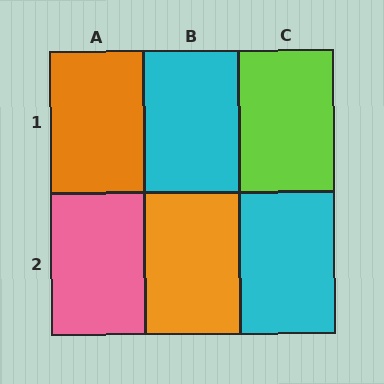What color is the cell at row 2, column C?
Cyan.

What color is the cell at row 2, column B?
Orange.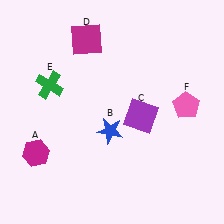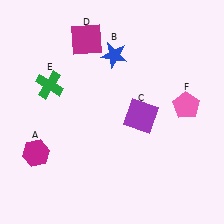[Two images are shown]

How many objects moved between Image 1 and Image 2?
1 object moved between the two images.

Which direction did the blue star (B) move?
The blue star (B) moved up.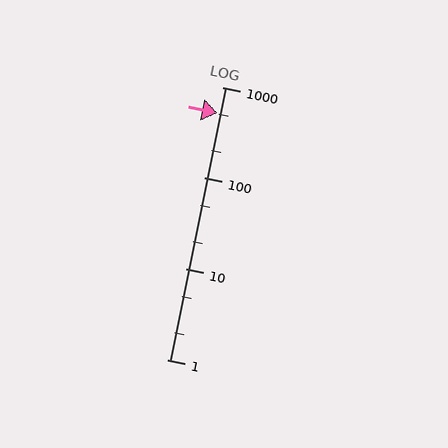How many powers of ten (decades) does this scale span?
The scale spans 3 decades, from 1 to 1000.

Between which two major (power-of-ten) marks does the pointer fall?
The pointer is between 100 and 1000.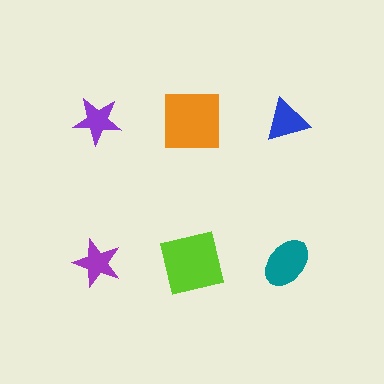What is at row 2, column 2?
A lime square.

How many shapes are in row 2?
3 shapes.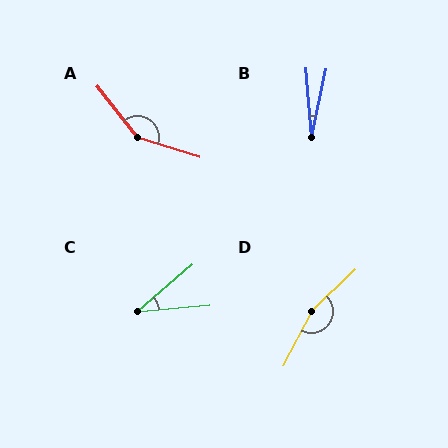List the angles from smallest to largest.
B (16°), C (36°), A (146°), D (161°).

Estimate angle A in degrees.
Approximately 146 degrees.